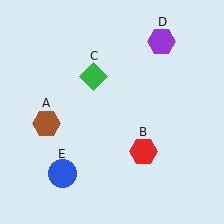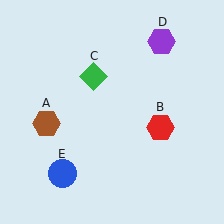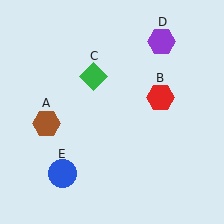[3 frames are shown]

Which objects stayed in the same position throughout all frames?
Brown hexagon (object A) and green diamond (object C) and purple hexagon (object D) and blue circle (object E) remained stationary.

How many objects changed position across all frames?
1 object changed position: red hexagon (object B).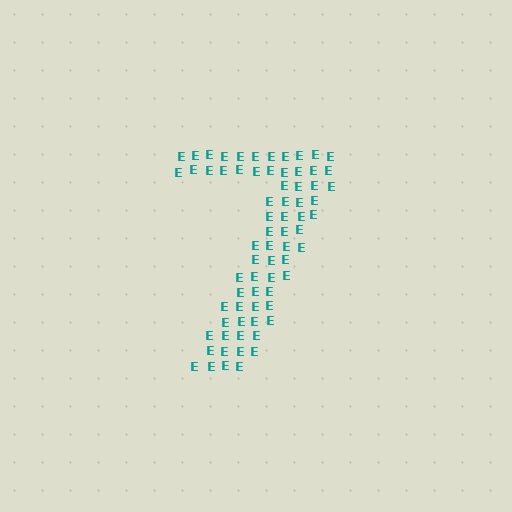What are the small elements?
The small elements are letter E's.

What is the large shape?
The large shape is the digit 7.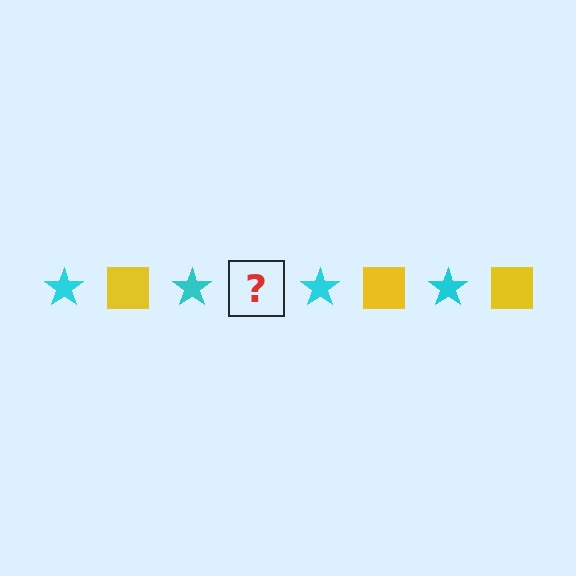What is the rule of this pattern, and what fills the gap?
The rule is that the pattern alternates between cyan star and yellow square. The gap should be filled with a yellow square.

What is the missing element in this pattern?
The missing element is a yellow square.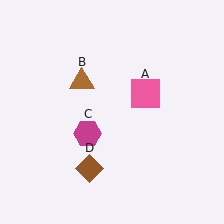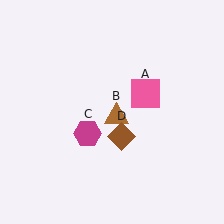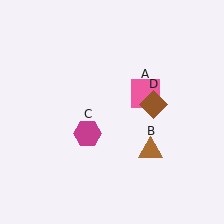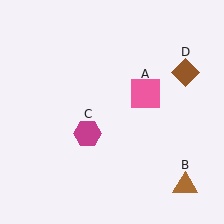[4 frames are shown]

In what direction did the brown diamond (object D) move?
The brown diamond (object D) moved up and to the right.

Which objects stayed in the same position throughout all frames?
Pink square (object A) and magenta hexagon (object C) remained stationary.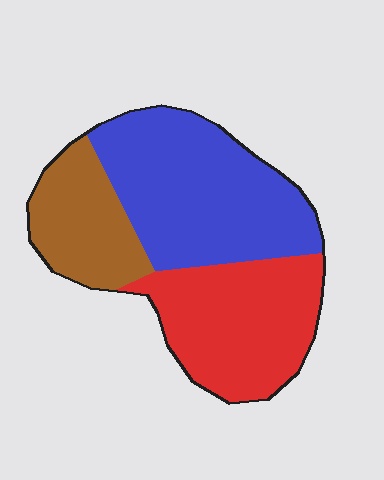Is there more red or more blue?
Blue.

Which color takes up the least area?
Brown, at roughly 20%.